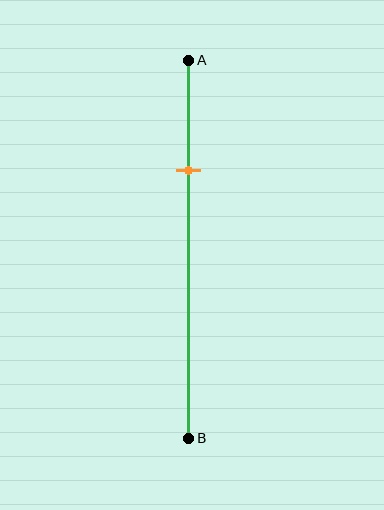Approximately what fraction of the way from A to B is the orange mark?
The orange mark is approximately 30% of the way from A to B.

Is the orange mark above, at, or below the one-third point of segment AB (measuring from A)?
The orange mark is above the one-third point of segment AB.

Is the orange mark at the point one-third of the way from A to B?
No, the mark is at about 30% from A, not at the 33% one-third point.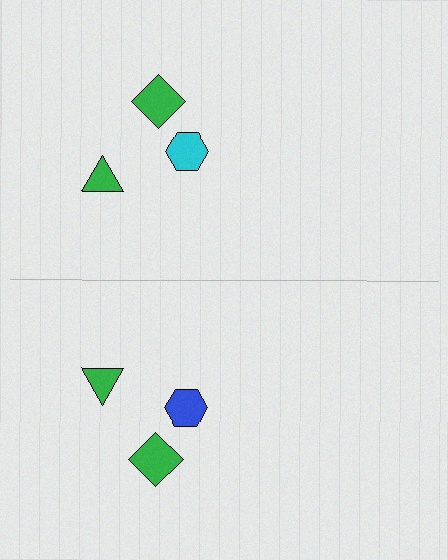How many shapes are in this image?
There are 6 shapes in this image.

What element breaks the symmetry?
The blue hexagon on the bottom side breaks the symmetry — its mirror counterpart is cyan.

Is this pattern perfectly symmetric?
No, the pattern is not perfectly symmetric. The blue hexagon on the bottom side breaks the symmetry — its mirror counterpart is cyan.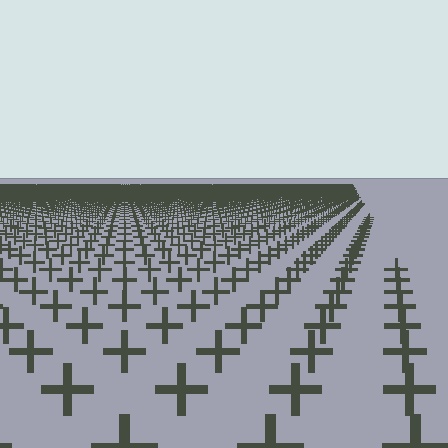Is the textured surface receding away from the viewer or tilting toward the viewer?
The surface is receding away from the viewer. Texture elements get smaller and denser toward the top.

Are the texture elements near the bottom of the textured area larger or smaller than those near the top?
Larger. Near the bottom, elements are closer to the viewer and appear at a bigger on-screen size.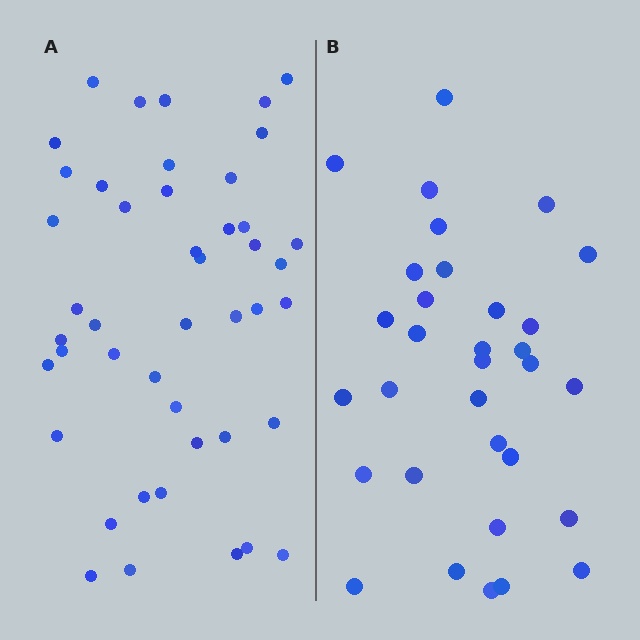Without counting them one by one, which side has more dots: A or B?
Region A (the left region) has more dots.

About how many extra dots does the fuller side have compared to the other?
Region A has approximately 15 more dots than region B.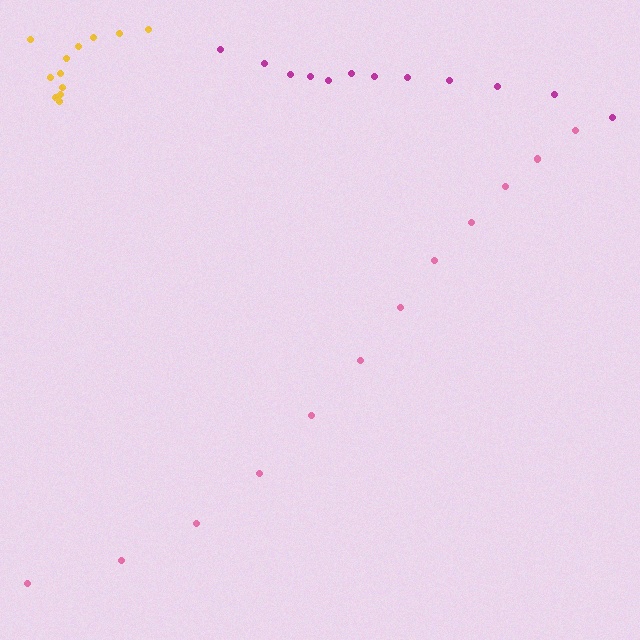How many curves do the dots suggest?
There are 3 distinct paths.